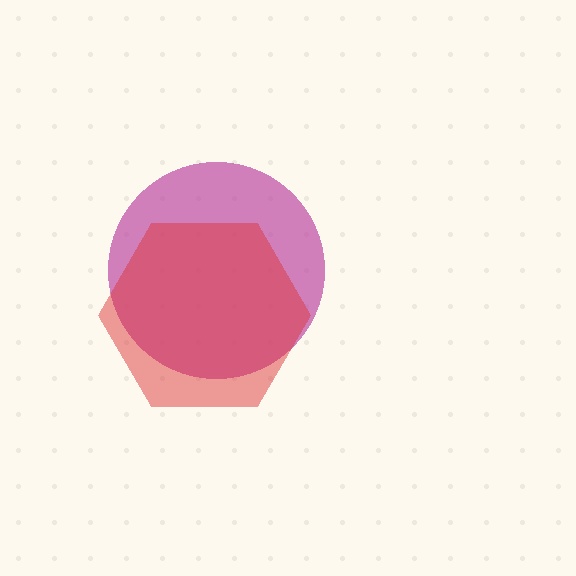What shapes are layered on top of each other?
The layered shapes are: a magenta circle, a red hexagon.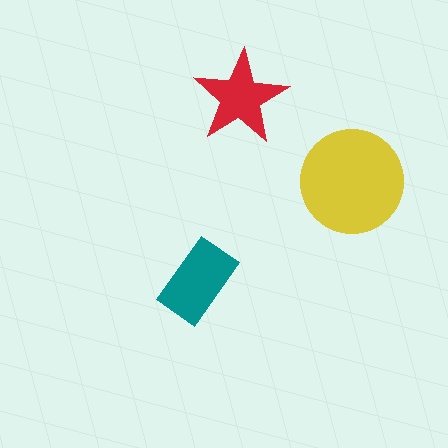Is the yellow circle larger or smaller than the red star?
Larger.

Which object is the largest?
The yellow circle.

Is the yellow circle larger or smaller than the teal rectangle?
Larger.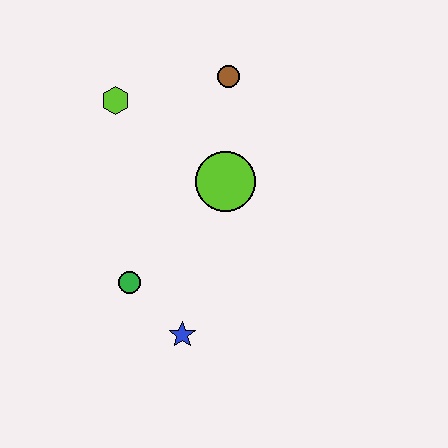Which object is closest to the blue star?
The green circle is closest to the blue star.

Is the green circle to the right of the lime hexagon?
Yes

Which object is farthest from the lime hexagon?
The blue star is farthest from the lime hexagon.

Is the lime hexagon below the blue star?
No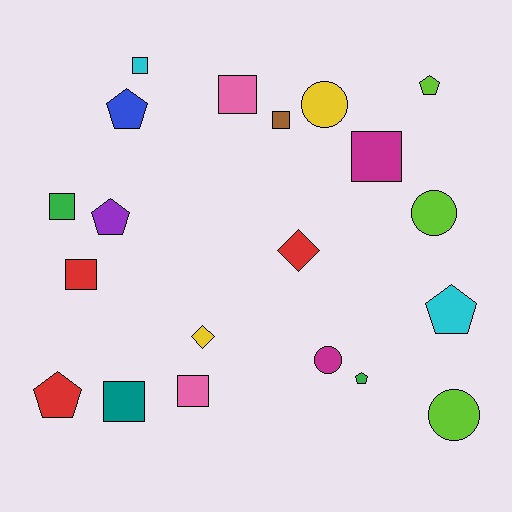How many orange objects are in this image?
There are no orange objects.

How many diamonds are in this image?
There are 2 diamonds.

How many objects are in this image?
There are 20 objects.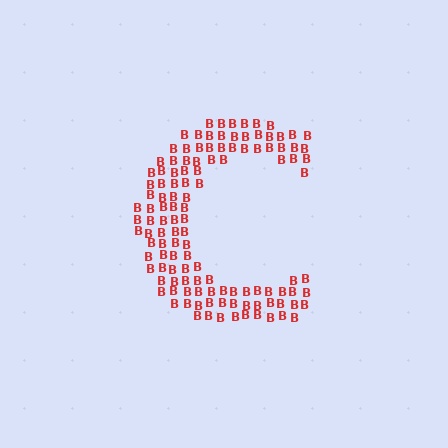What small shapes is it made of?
It is made of small letter B's.